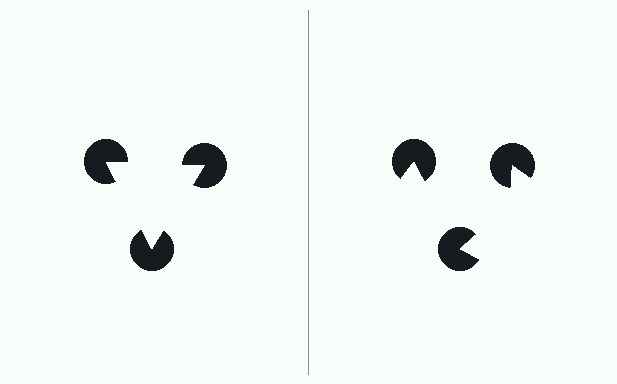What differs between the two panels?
The pac-man discs are positioned identically on both sides; only the wedge orientations differ. On the left they align to a triangle; on the right they are misaligned.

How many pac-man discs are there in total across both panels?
6 — 3 on each side.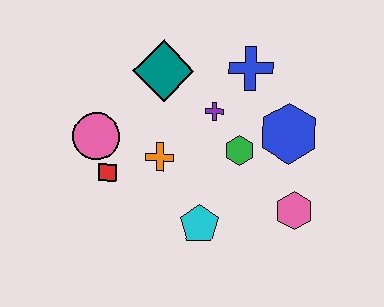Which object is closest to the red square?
The pink circle is closest to the red square.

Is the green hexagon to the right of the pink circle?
Yes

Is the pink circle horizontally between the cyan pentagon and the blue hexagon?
No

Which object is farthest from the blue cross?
The red square is farthest from the blue cross.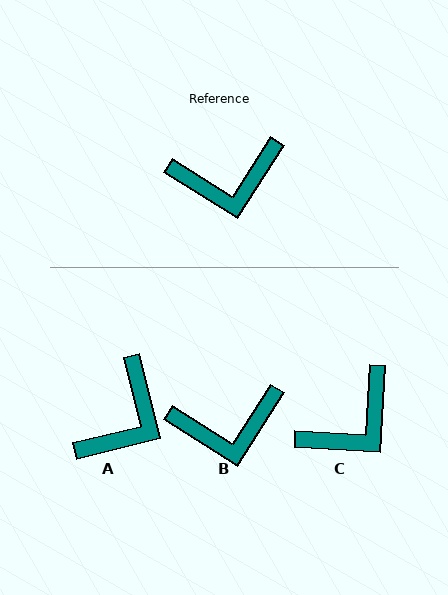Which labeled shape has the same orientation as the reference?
B.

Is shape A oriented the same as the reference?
No, it is off by about 46 degrees.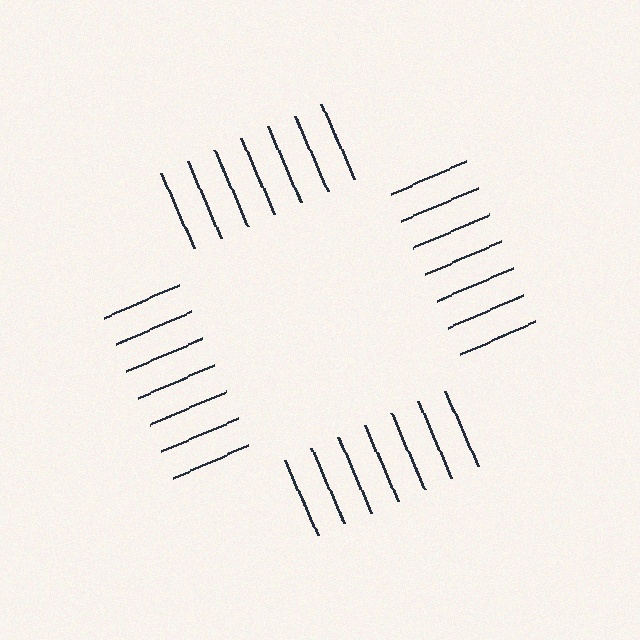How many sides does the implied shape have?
4 sides — the line-ends trace a square.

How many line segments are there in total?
28 — 7 along each of the 4 edges.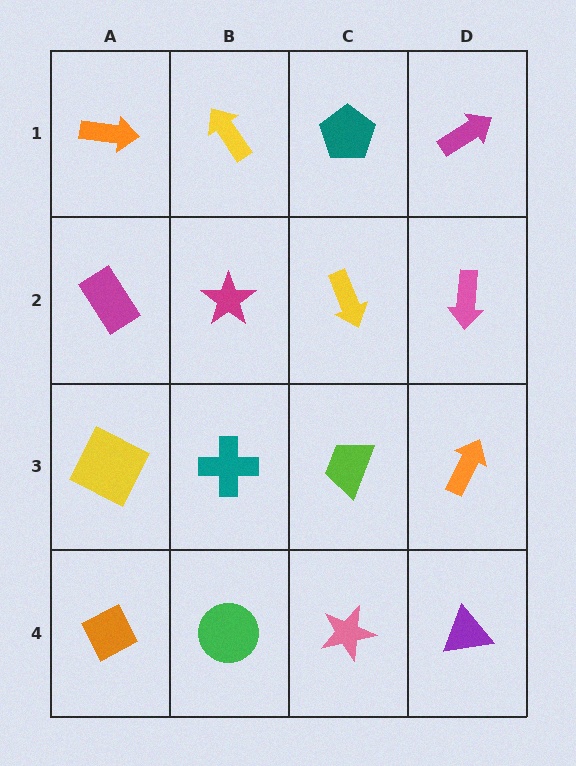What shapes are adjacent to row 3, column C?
A yellow arrow (row 2, column C), a pink star (row 4, column C), a teal cross (row 3, column B), an orange arrow (row 3, column D).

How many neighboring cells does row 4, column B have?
3.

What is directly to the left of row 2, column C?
A magenta star.